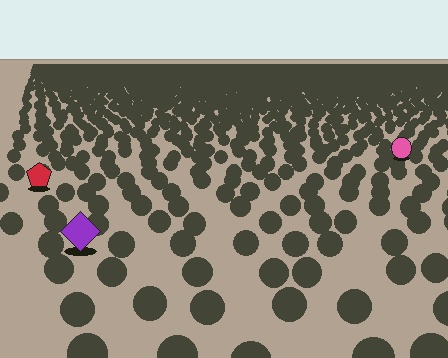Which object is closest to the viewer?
The purple diamond is closest. The texture marks near it are larger and more spread out.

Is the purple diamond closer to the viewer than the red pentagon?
Yes. The purple diamond is closer — you can tell from the texture gradient: the ground texture is coarser near it.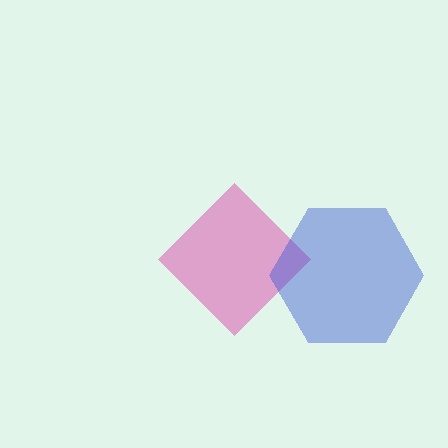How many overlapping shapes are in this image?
There are 2 overlapping shapes in the image.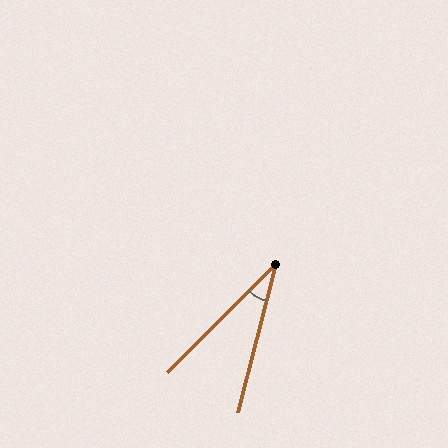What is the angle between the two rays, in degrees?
Approximately 31 degrees.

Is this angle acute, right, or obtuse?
It is acute.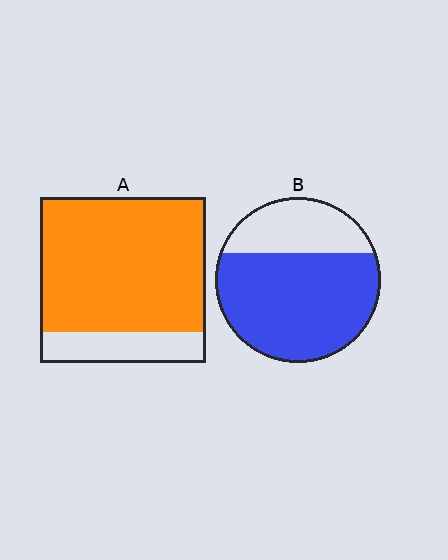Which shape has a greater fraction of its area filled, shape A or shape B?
Shape A.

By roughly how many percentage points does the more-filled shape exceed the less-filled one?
By roughly 10 percentage points (A over B).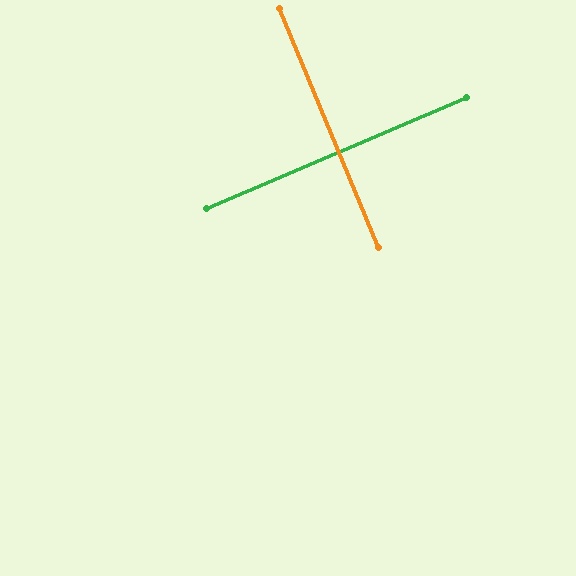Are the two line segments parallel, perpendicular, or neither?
Perpendicular — they meet at approximately 90°.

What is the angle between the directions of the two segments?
Approximately 90 degrees.